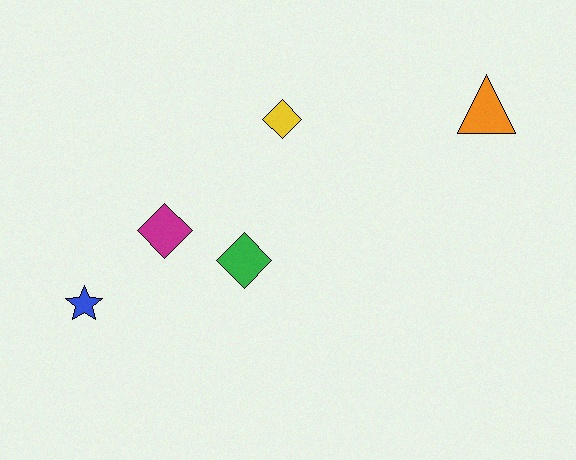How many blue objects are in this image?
There is 1 blue object.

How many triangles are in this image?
There is 1 triangle.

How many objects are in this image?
There are 5 objects.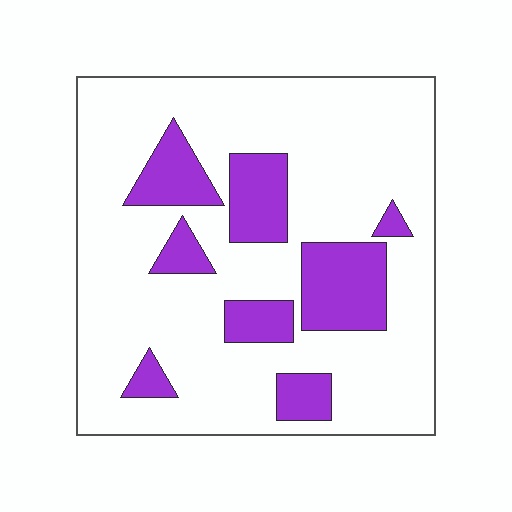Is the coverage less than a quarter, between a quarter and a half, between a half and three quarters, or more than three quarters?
Less than a quarter.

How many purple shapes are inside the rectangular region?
8.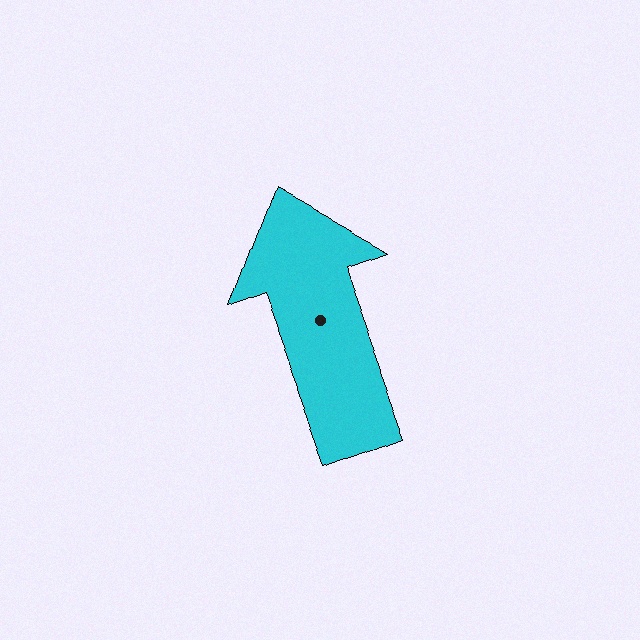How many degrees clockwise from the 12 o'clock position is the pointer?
Approximately 340 degrees.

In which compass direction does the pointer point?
North.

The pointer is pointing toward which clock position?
Roughly 11 o'clock.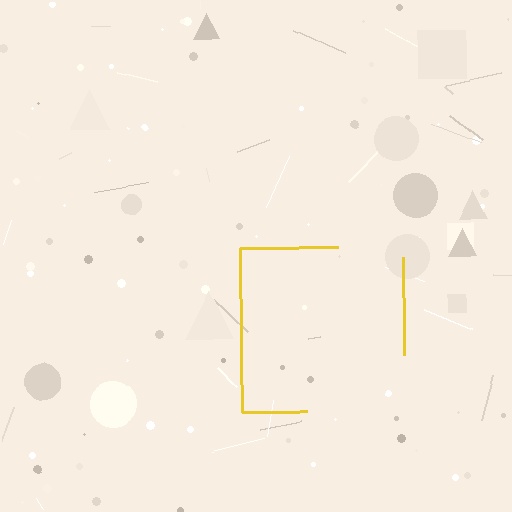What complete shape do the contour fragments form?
The contour fragments form a square.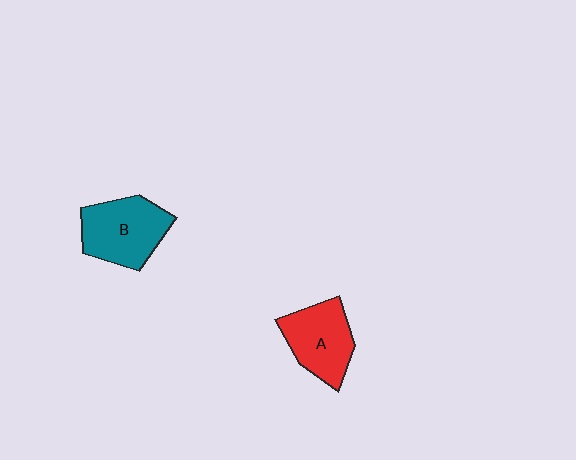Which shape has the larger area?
Shape B (teal).